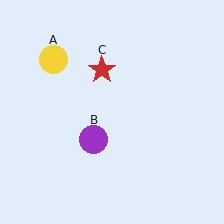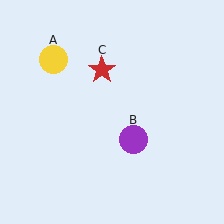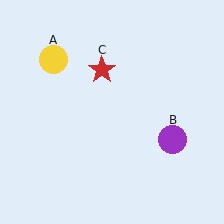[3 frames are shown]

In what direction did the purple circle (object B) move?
The purple circle (object B) moved right.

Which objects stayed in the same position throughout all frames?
Yellow circle (object A) and red star (object C) remained stationary.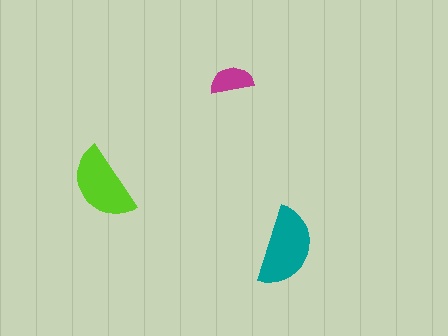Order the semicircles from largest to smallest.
the teal one, the lime one, the magenta one.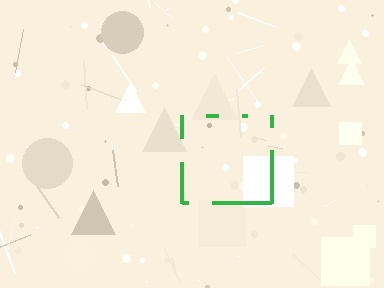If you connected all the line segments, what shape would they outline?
They would outline a square.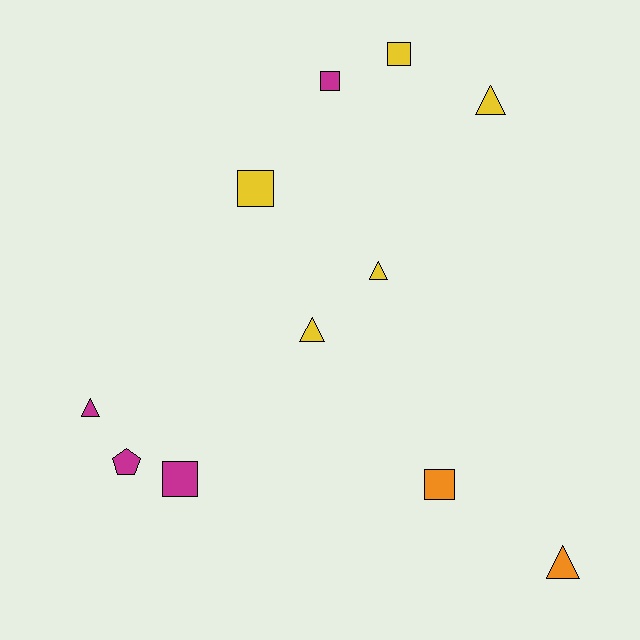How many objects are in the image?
There are 11 objects.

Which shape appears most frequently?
Triangle, with 5 objects.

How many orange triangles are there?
There is 1 orange triangle.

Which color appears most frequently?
Yellow, with 5 objects.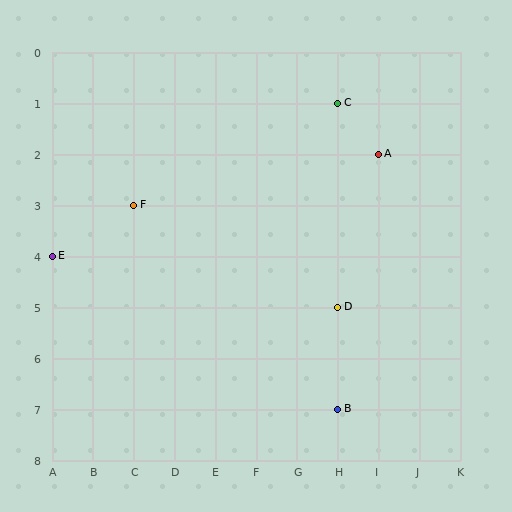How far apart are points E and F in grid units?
Points E and F are 2 columns and 1 row apart (about 2.2 grid units diagonally).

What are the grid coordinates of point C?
Point C is at grid coordinates (H, 1).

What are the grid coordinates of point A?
Point A is at grid coordinates (I, 2).